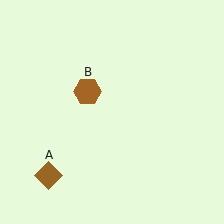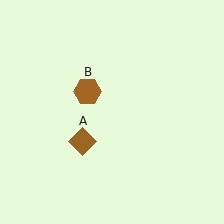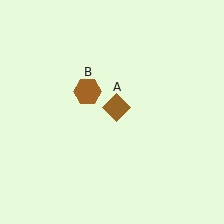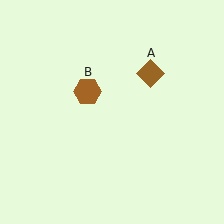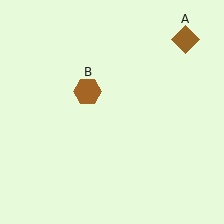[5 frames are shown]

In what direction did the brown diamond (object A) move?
The brown diamond (object A) moved up and to the right.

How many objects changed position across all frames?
1 object changed position: brown diamond (object A).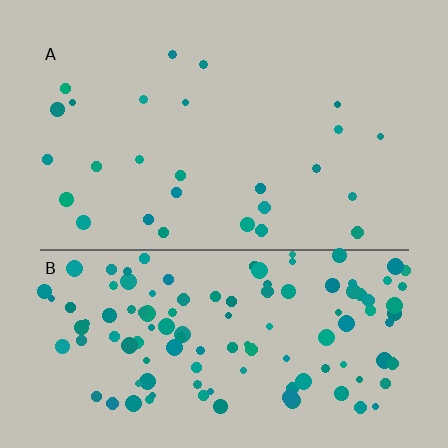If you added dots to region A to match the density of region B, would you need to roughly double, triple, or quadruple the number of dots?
Approximately quadruple.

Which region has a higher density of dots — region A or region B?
B (the bottom).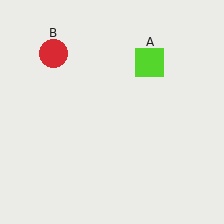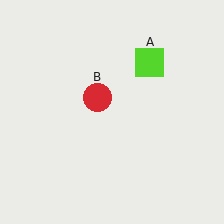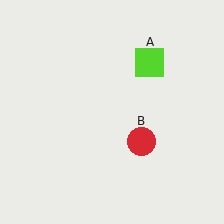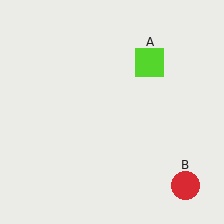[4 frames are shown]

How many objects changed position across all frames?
1 object changed position: red circle (object B).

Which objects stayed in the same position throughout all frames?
Lime square (object A) remained stationary.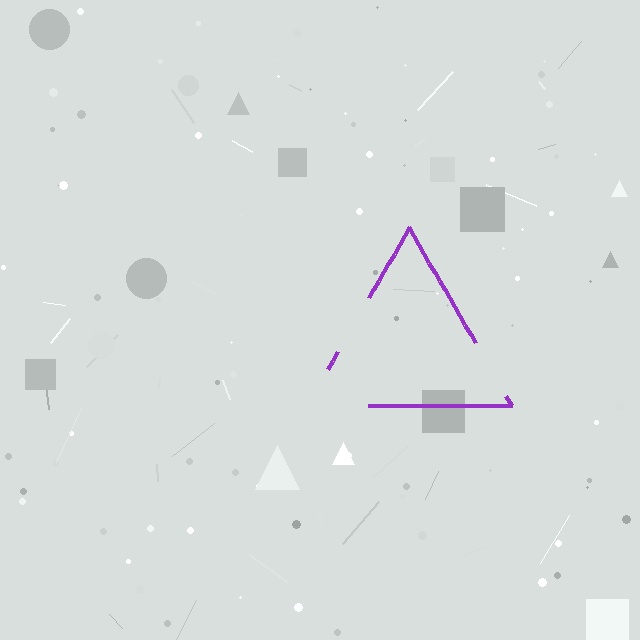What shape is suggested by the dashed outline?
The dashed outline suggests a triangle.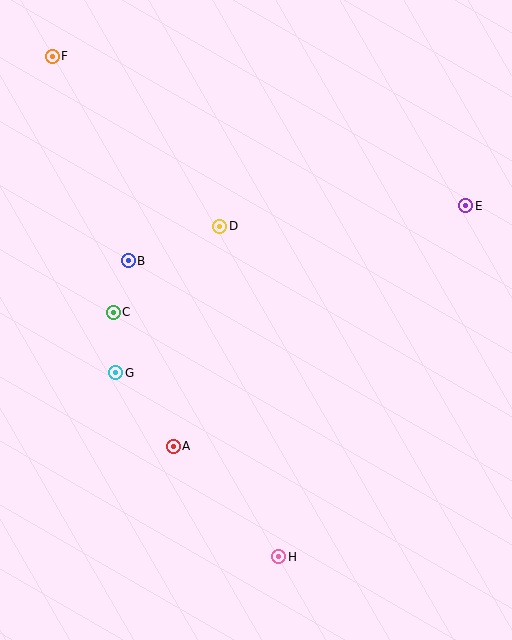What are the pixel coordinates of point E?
Point E is at (466, 206).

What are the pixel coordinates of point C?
Point C is at (113, 312).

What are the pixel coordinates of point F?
Point F is at (52, 56).